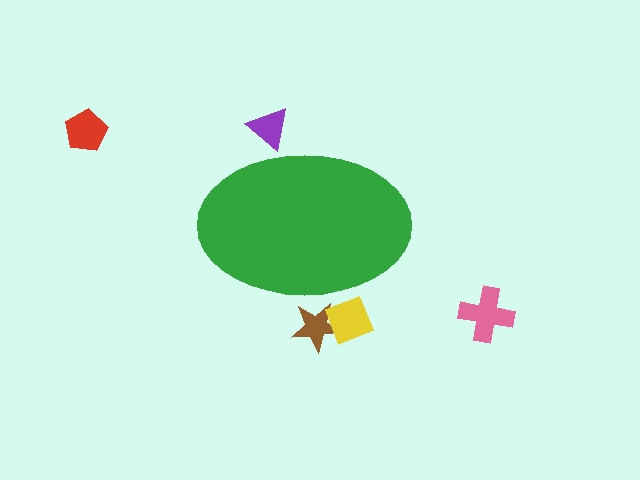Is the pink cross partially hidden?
No, the pink cross is fully visible.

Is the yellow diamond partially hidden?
Yes, the yellow diamond is partially hidden behind the green ellipse.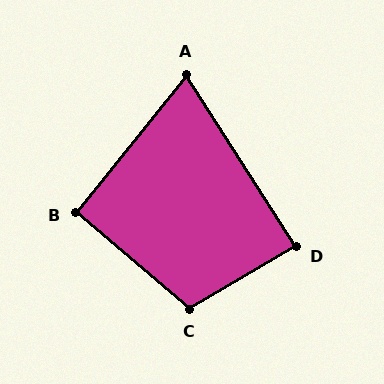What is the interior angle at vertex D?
Approximately 88 degrees (approximately right).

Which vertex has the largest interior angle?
C, at approximately 109 degrees.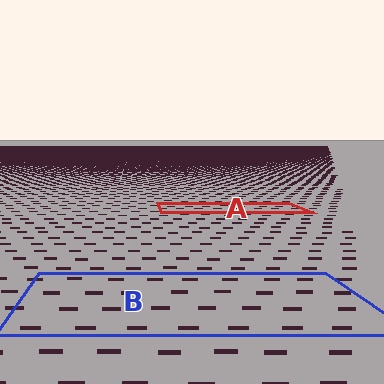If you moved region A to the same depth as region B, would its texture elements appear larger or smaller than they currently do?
They would appear larger. At a closer depth, the same texture elements are projected at a bigger on-screen size.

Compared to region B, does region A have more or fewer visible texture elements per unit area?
Region A has more texture elements per unit area — they are packed more densely because it is farther away.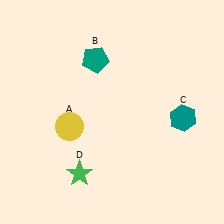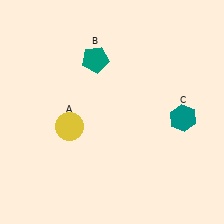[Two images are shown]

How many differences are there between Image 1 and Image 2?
There is 1 difference between the two images.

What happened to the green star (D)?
The green star (D) was removed in Image 2. It was in the bottom-left area of Image 1.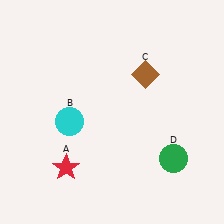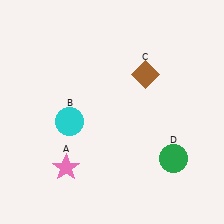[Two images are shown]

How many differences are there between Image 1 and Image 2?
There is 1 difference between the two images.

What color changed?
The star (A) changed from red in Image 1 to pink in Image 2.